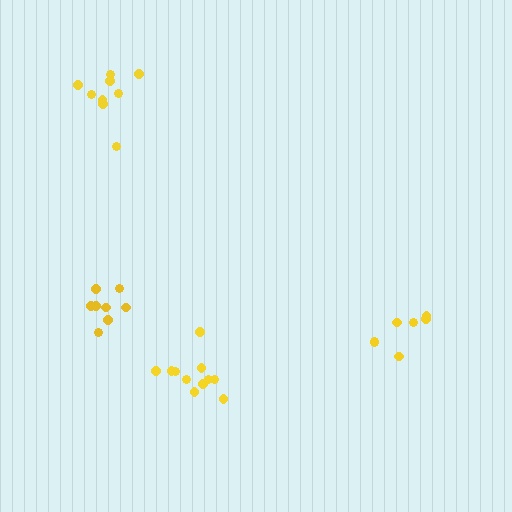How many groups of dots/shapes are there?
There are 4 groups.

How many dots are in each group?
Group 1: 11 dots, Group 2: 7 dots, Group 3: 9 dots, Group 4: 8 dots (35 total).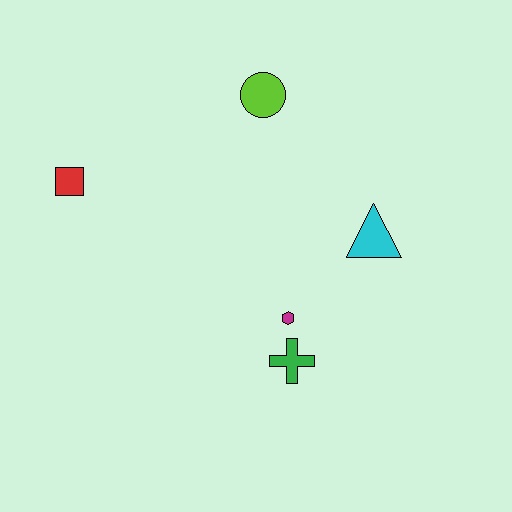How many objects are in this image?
There are 5 objects.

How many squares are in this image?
There is 1 square.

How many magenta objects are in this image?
There is 1 magenta object.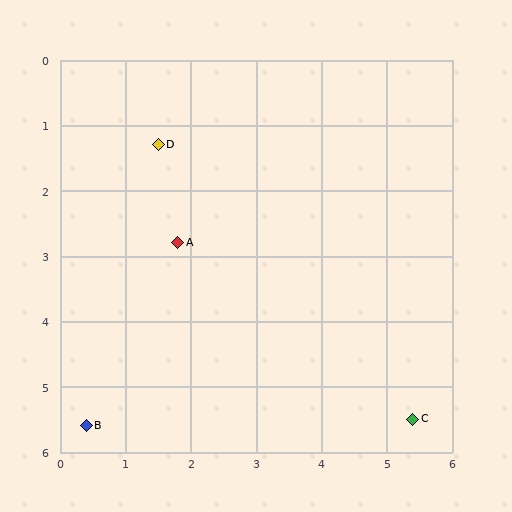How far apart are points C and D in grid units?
Points C and D are about 5.7 grid units apart.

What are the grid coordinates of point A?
Point A is at approximately (1.8, 2.8).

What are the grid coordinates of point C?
Point C is at approximately (5.4, 5.5).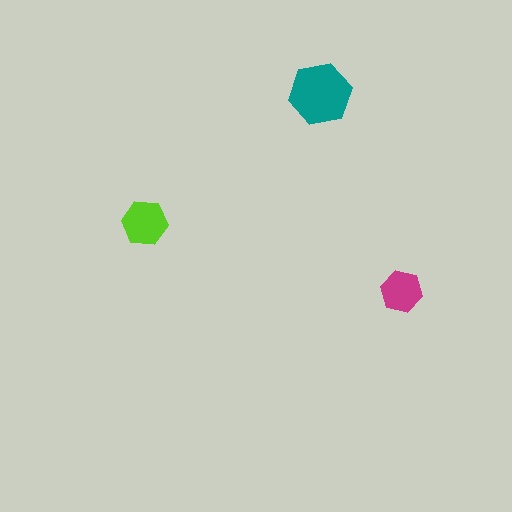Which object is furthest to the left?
The lime hexagon is leftmost.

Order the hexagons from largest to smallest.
the teal one, the lime one, the magenta one.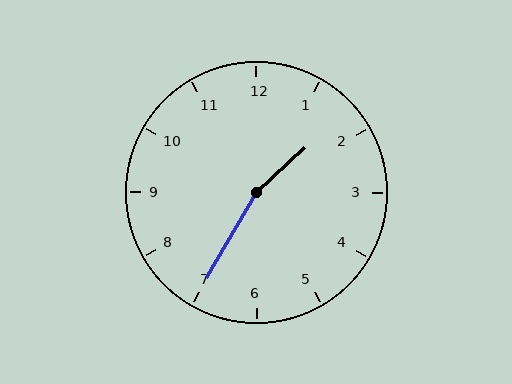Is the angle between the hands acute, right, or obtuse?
It is obtuse.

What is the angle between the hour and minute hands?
Approximately 162 degrees.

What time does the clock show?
1:35.